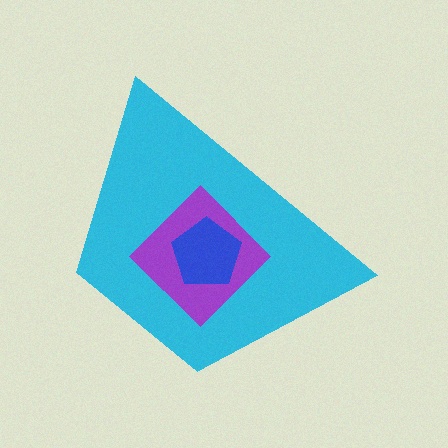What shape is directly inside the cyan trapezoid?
The purple diamond.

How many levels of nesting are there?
3.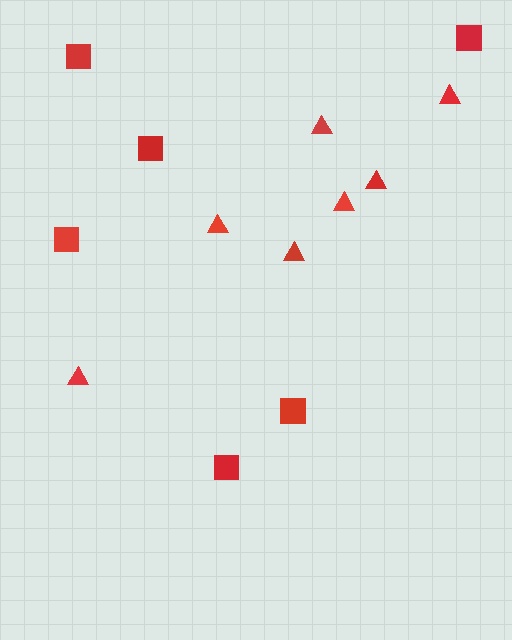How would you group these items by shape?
There are 2 groups: one group of squares (6) and one group of triangles (7).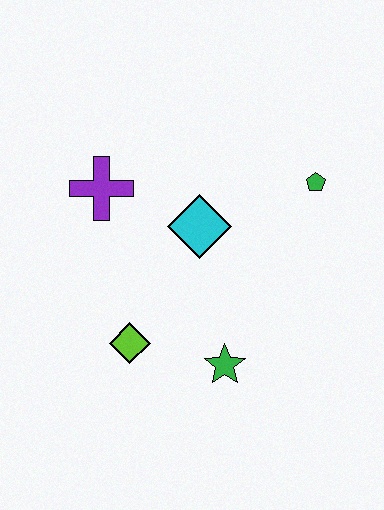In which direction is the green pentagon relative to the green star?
The green pentagon is above the green star.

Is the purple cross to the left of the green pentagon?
Yes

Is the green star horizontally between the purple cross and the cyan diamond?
No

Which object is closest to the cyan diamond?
The purple cross is closest to the cyan diamond.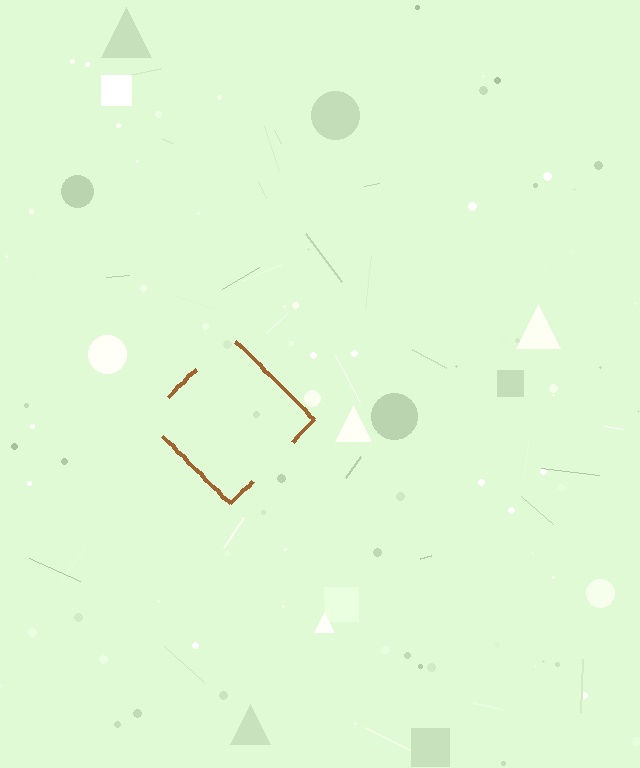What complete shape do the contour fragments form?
The contour fragments form a diamond.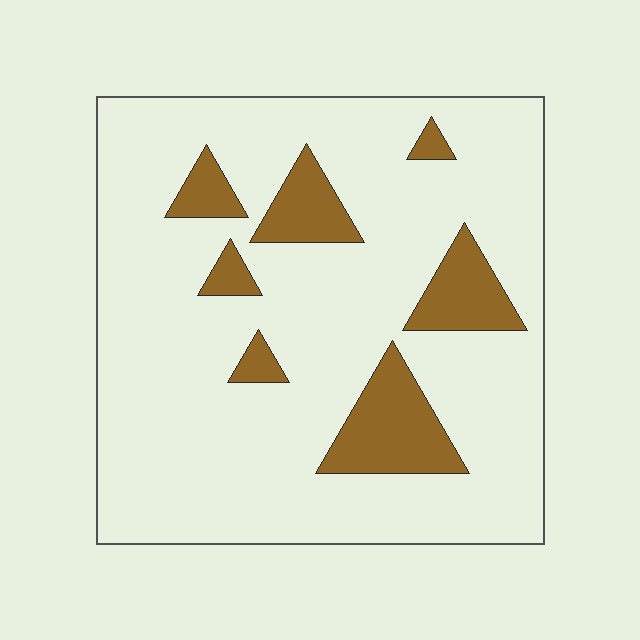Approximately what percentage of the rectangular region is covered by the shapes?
Approximately 15%.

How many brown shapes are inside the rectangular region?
7.